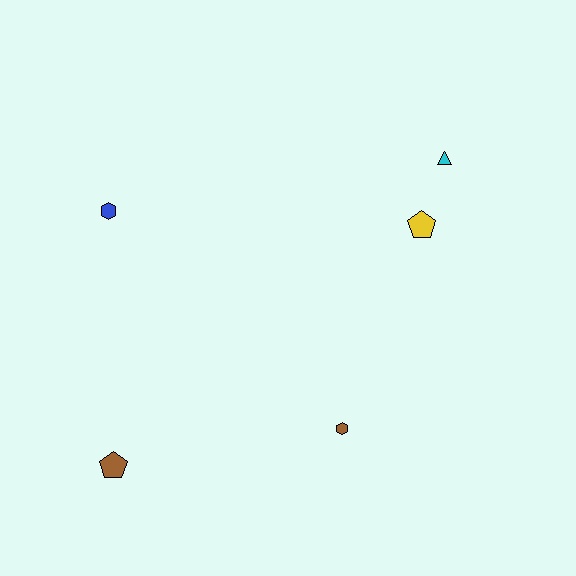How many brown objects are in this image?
There are 2 brown objects.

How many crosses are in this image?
There are no crosses.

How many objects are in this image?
There are 5 objects.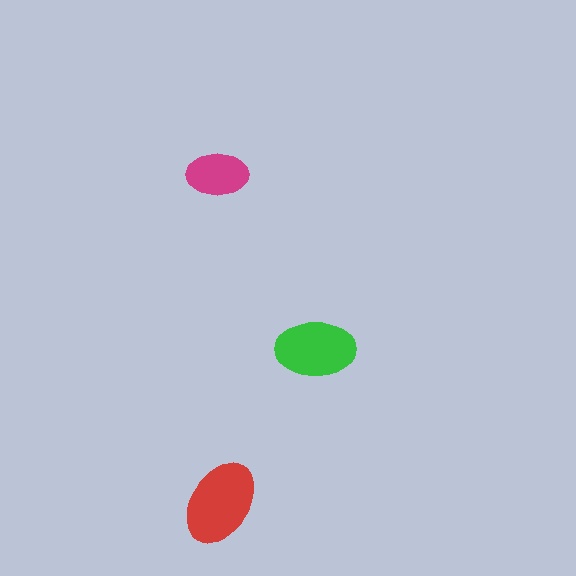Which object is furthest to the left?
The magenta ellipse is leftmost.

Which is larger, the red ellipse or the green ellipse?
The red one.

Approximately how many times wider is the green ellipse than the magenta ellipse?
About 1.5 times wider.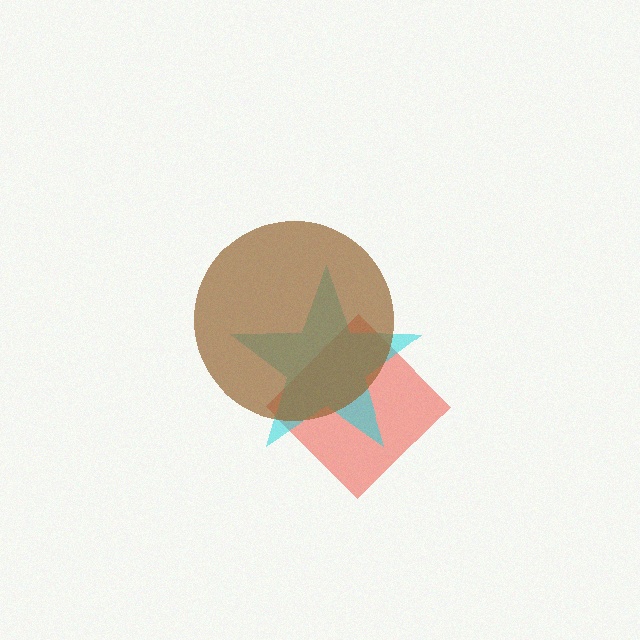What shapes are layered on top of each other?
The layered shapes are: a red diamond, a cyan star, a brown circle.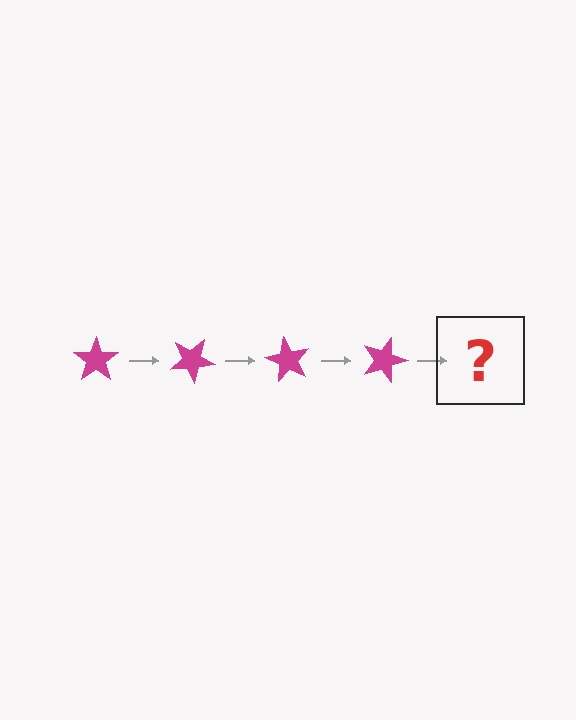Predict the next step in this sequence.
The next step is a magenta star rotated 120 degrees.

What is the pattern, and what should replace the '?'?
The pattern is that the star rotates 30 degrees each step. The '?' should be a magenta star rotated 120 degrees.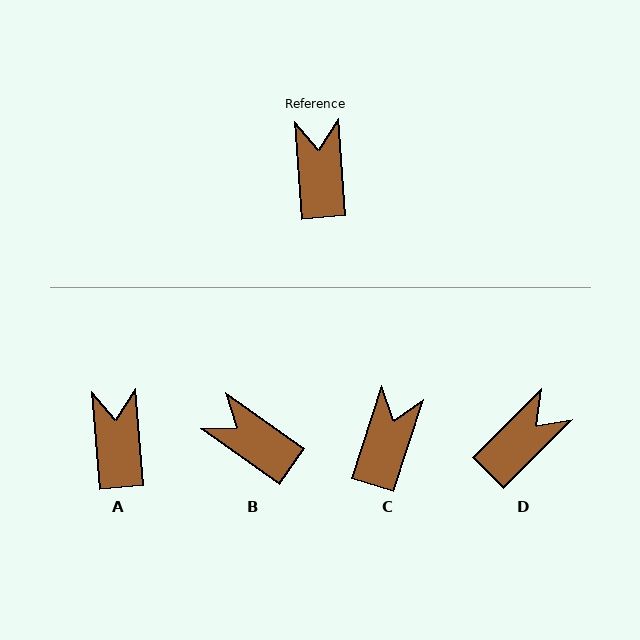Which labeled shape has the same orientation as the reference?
A.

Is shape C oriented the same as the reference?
No, it is off by about 22 degrees.